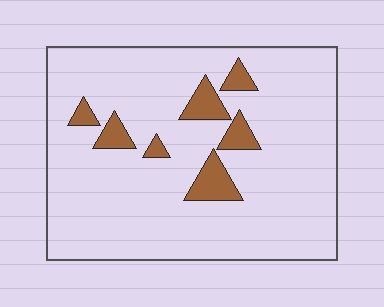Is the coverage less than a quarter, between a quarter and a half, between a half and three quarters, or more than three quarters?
Less than a quarter.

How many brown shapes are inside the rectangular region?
7.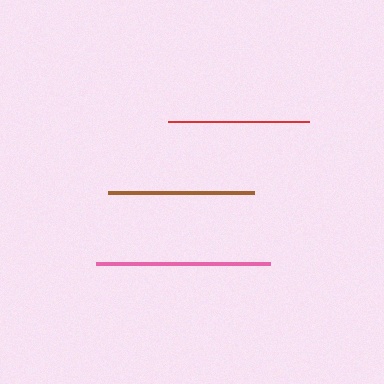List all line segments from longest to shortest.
From longest to shortest: pink, brown, red.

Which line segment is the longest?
The pink line is the longest at approximately 173 pixels.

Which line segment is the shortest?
The red line is the shortest at approximately 141 pixels.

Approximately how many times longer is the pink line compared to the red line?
The pink line is approximately 1.2 times the length of the red line.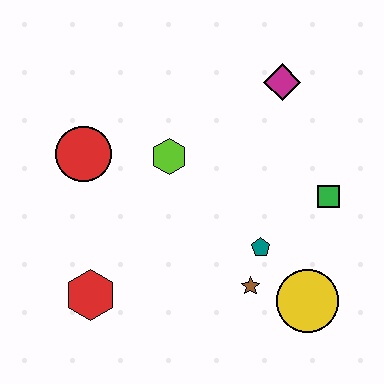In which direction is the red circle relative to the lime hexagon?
The red circle is to the left of the lime hexagon.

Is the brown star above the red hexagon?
Yes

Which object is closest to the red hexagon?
The red circle is closest to the red hexagon.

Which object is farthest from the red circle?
The yellow circle is farthest from the red circle.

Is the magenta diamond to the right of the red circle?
Yes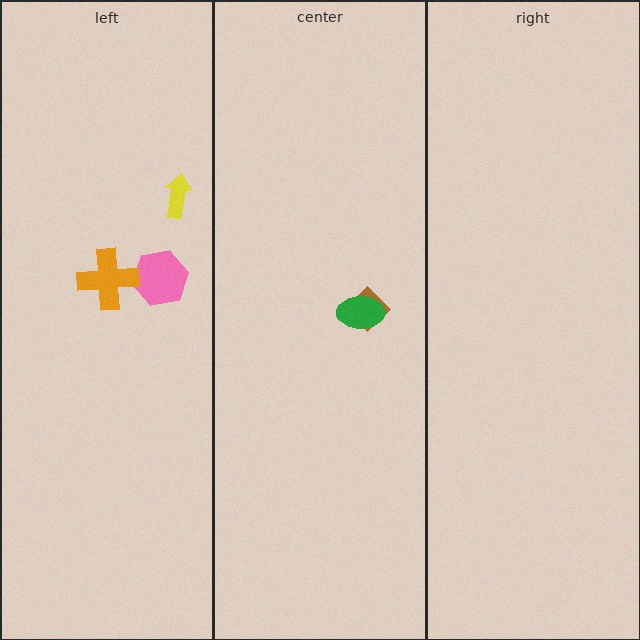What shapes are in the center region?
The brown diamond, the green ellipse.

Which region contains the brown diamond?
The center region.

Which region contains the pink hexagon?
The left region.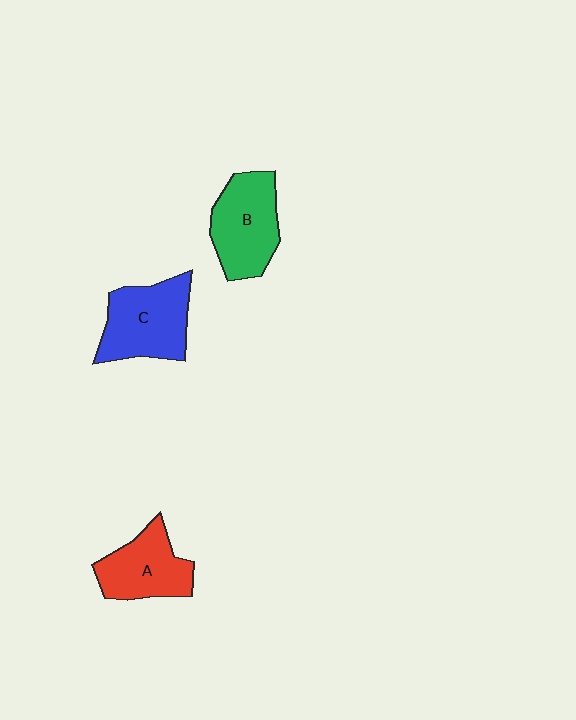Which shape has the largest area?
Shape C (blue).